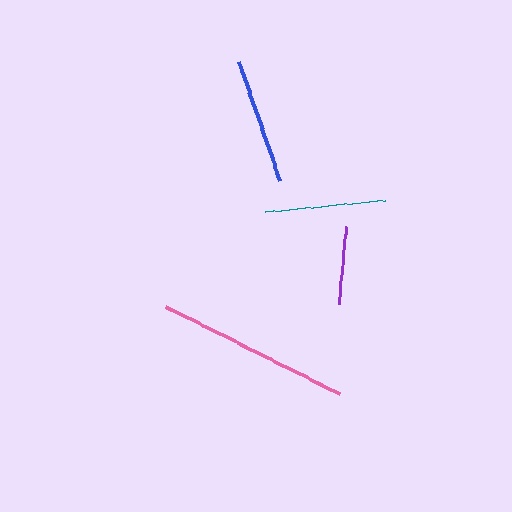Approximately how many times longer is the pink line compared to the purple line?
The pink line is approximately 2.5 times the length of the purple line.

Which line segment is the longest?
The pink line is the longest at approximately 196 pixels.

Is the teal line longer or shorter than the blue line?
The blue line is longer than the teal line.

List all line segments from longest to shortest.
From longest to shortest: pink, blue, teal, purple.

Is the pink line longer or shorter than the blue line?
The pink line is longer than the blue line.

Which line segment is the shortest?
The purple line is the shortest at approximately 77 pixels.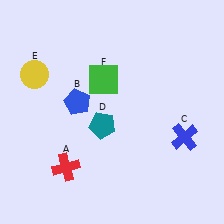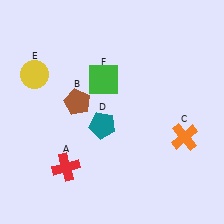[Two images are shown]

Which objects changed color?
B changed from blue to brown. C changed from blue to orange.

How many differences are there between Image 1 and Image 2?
There are 2 differences between the two images.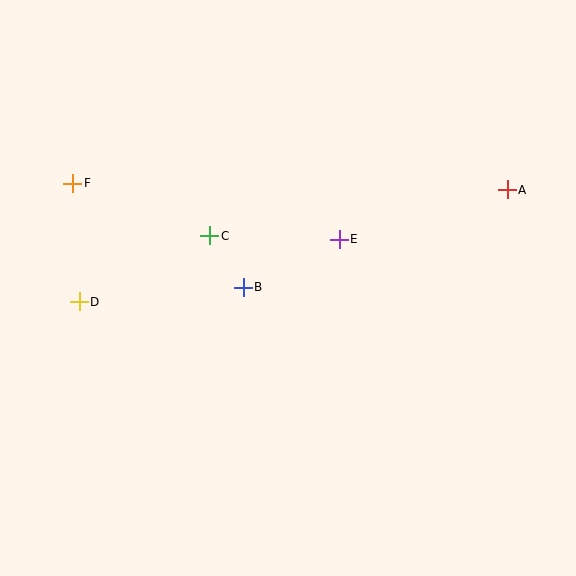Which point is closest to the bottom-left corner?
Point D is closest to the bottom-left corner.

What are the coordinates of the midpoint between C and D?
The midpoint between C and D is at (145, 269).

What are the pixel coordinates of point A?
Point A is at (507, 190).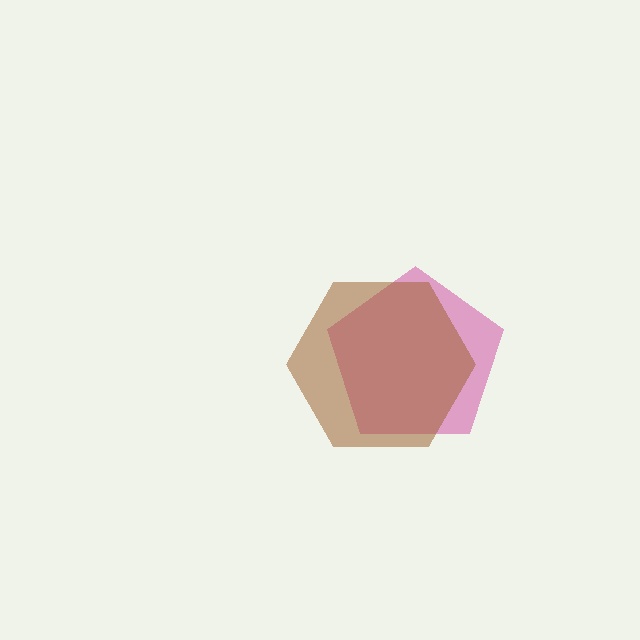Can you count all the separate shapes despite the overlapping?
Yes, there are 2 separate shapes.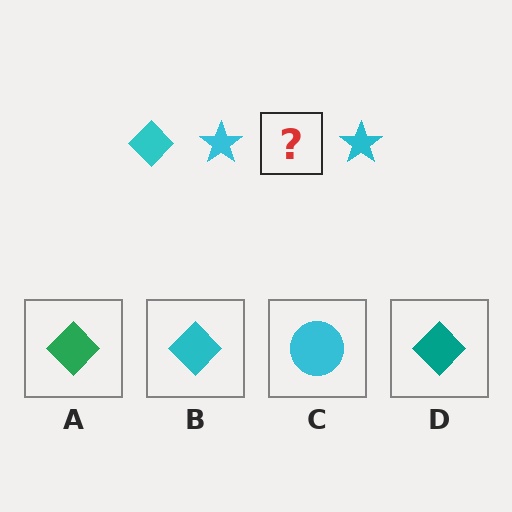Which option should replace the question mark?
Option B.